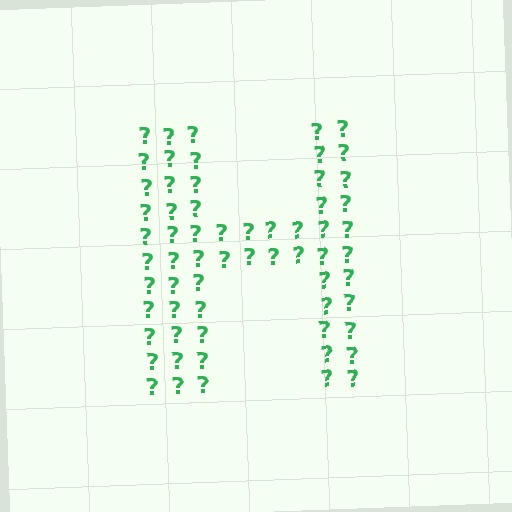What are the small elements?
The small elements are question marks.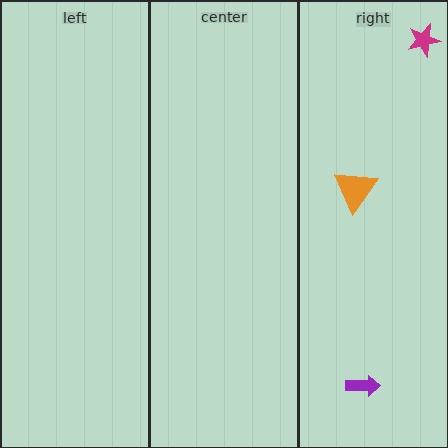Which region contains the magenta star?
The right region.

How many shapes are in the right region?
3.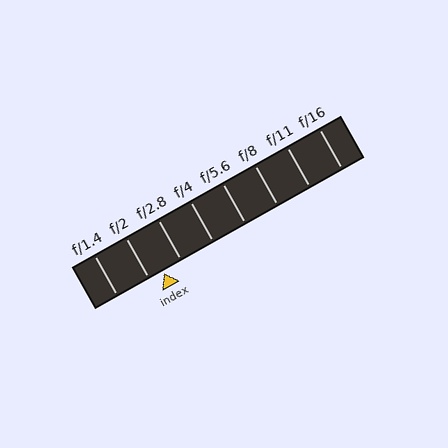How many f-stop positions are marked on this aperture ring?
There are 8 f-stop positions marked.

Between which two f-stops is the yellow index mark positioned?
The index mark is between f/2 and f/2.8.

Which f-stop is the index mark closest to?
The index mark is closest to f/2.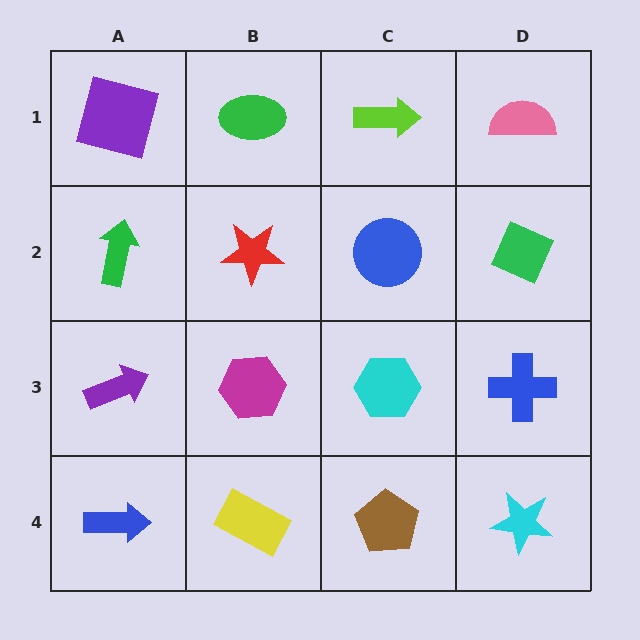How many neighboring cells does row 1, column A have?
2.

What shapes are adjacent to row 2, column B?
A green ellipse (row 1, column B), a magenta hexagon (row 3, column B), a green arrow (row 2, column A), a blue circle (row 2, column C).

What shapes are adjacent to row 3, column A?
A green arrow (row 2, column A), a blue arrow (row 4, column A), a magenta hexagon (row 3, column B).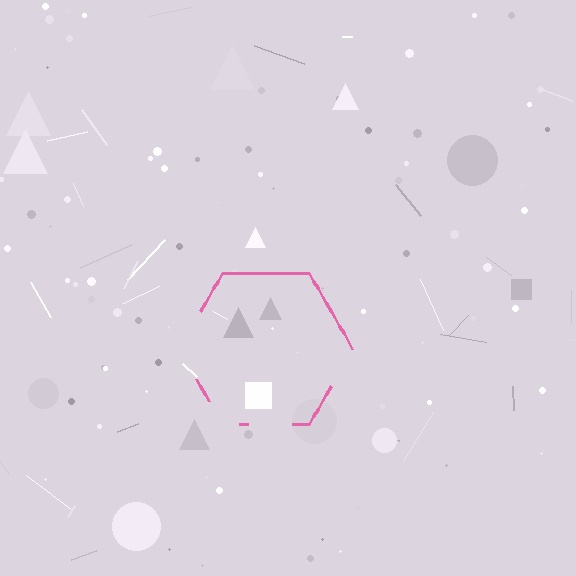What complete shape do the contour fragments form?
The contour fragments form a hexagon.